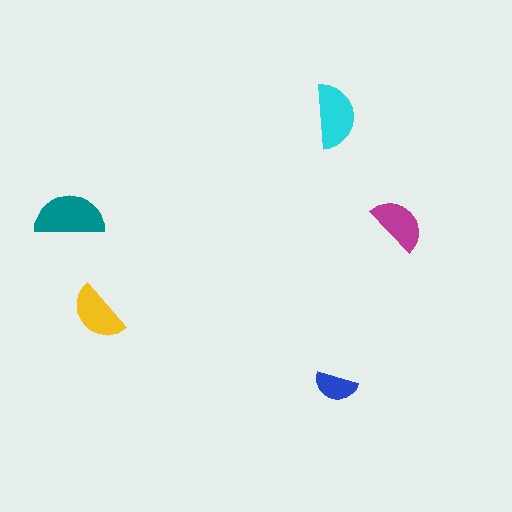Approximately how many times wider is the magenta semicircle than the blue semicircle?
About 1.5 times wider.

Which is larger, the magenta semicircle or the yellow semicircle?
The yellow one.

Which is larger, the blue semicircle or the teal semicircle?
The teal one.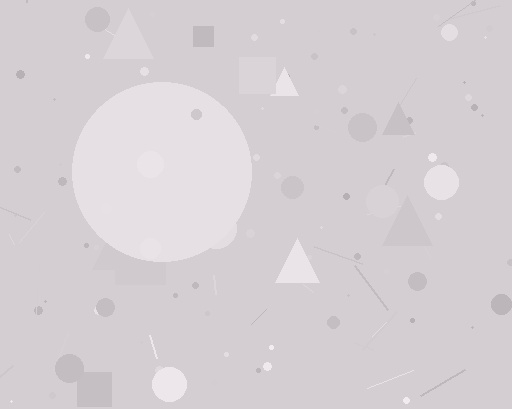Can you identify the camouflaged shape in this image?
The camouflaged shape is a circle.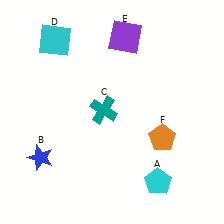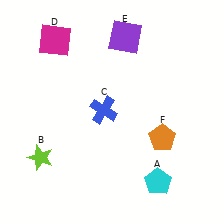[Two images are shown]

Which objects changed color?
B changed from blue to lime. C changed from teal to blue. D changed from cyan to magenta.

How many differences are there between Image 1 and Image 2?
There are 3 differences between the two images.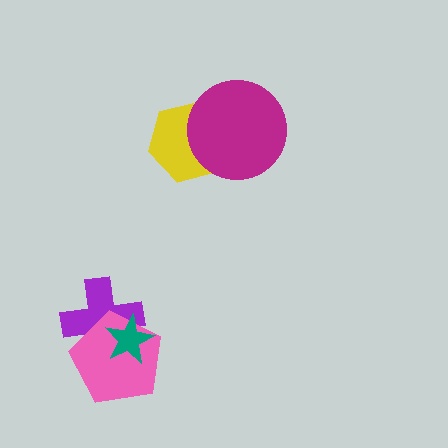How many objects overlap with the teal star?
2 objects overlap with the teal star.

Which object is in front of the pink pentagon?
The teal star is in front of the pink pentagon.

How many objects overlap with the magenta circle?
1 object overlaps with the magenta circle.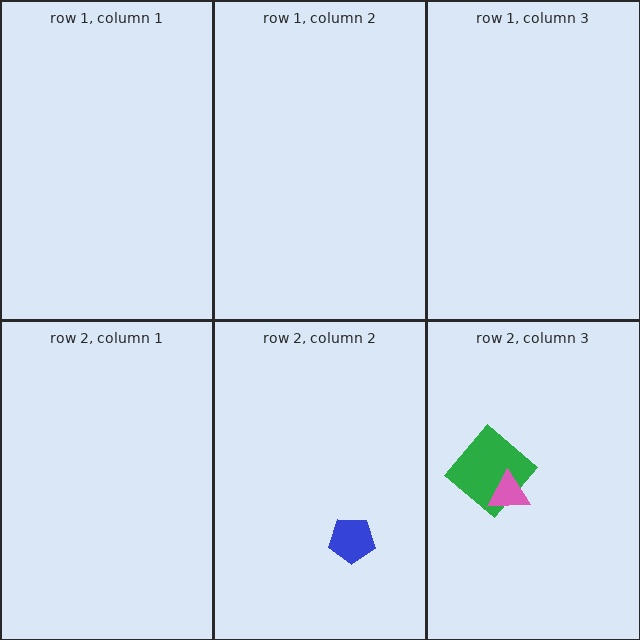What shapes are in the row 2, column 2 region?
The blue pentagon.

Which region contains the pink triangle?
The row 2, column 3 region.